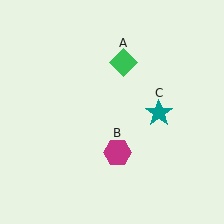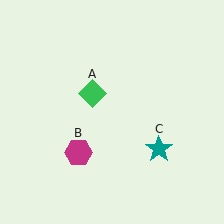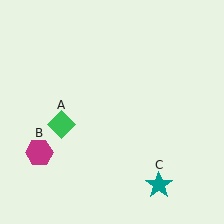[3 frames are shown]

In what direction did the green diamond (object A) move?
The green diamond (object A) moved down and to the left.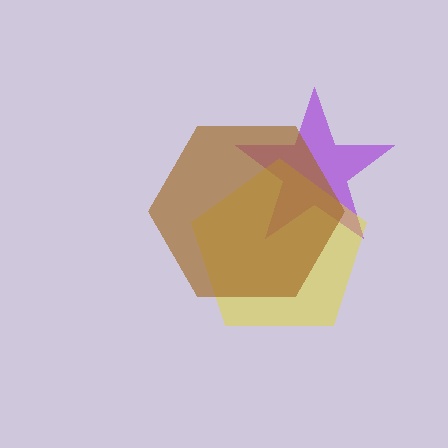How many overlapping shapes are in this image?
There are 3 overlapping shapes in the image.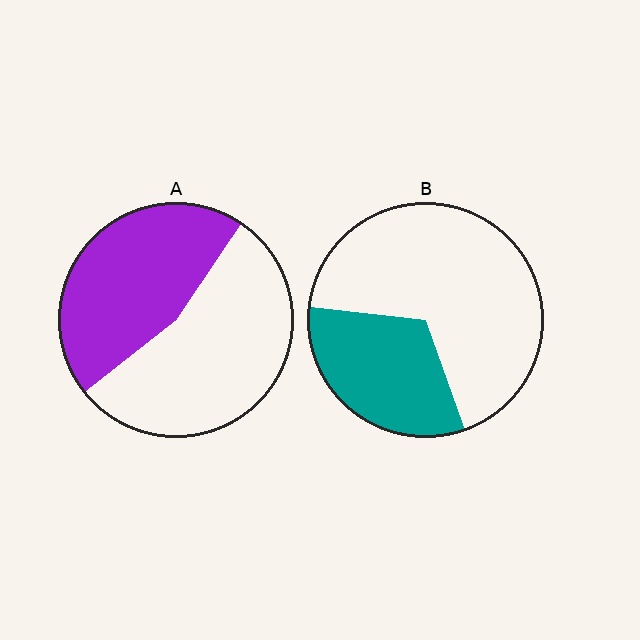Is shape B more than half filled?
No.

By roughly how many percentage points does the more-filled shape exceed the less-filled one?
By roughly 15 percentage points (A over B).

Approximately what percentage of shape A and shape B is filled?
A is approximately 45% and B is approximately 30%.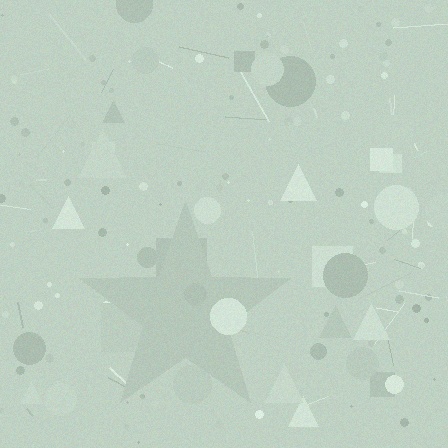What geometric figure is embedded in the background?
A star is embedded in the background.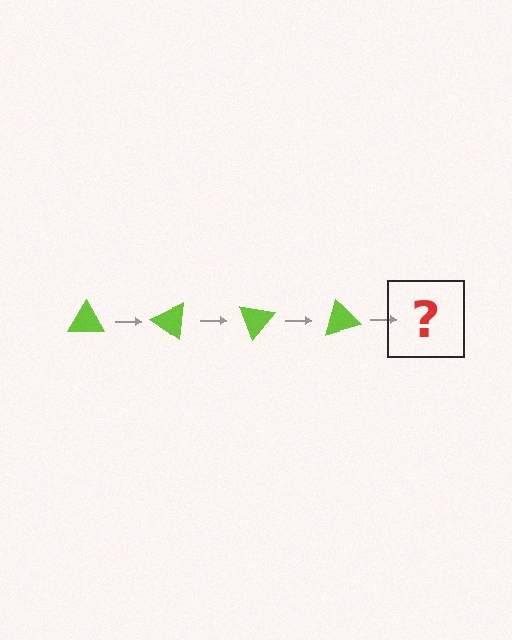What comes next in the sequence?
The next element should be a lime triangle rotated 140 degrees.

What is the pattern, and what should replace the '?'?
The pattern is that the triangle rotates 35 degrees each step. The '?' should be a lime triangle rotated 140 degrees.